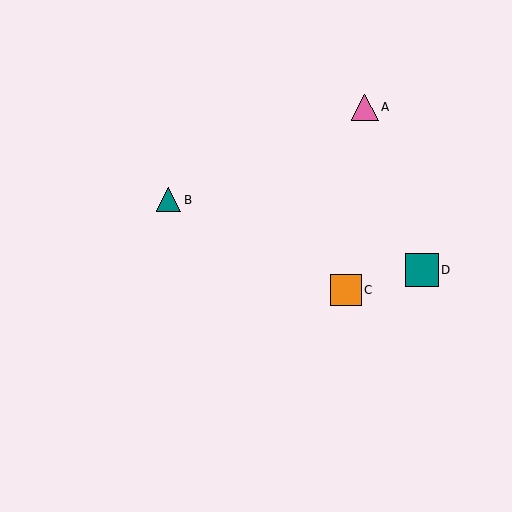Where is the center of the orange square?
The center of the orange square is at (346, 290).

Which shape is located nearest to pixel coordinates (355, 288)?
The orange square (labeled C) at (346, 290) is nearest to that location.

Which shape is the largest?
The teal square (labeled D) is the largest.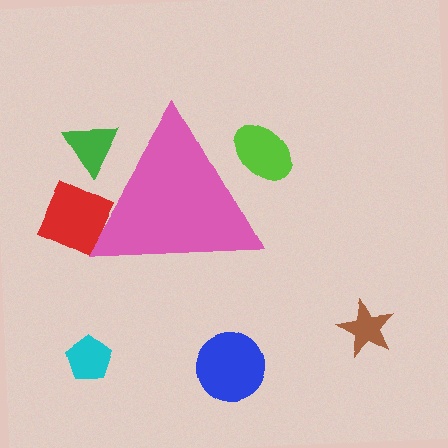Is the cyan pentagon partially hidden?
No, the cyan pentagon is fully visible.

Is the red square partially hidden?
Yes, the red square is partially hidden behind the pink triangle.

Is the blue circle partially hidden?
No, the blue circle is fully visible.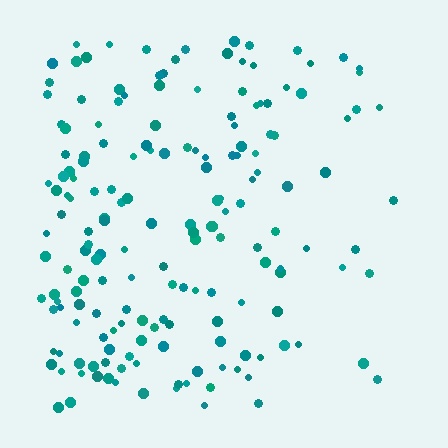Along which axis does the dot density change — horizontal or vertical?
Horizontal.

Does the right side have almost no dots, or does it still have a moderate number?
Still a moderate number, just noticeably fewer than the left.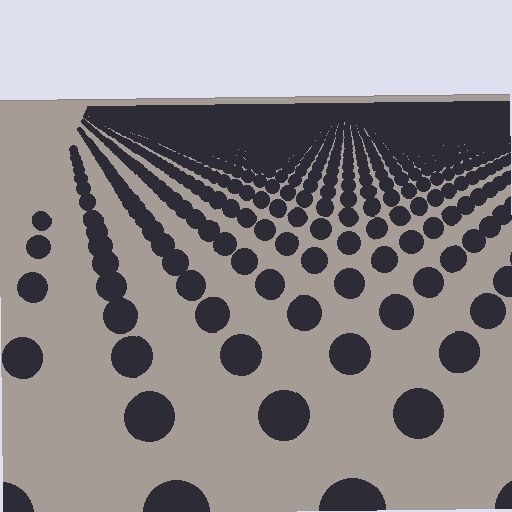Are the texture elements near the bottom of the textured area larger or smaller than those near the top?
Larger. Near the bottom, elements are closer to the viewer and appear at a bigger on-screen size.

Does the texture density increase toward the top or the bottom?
Density increases toward the top.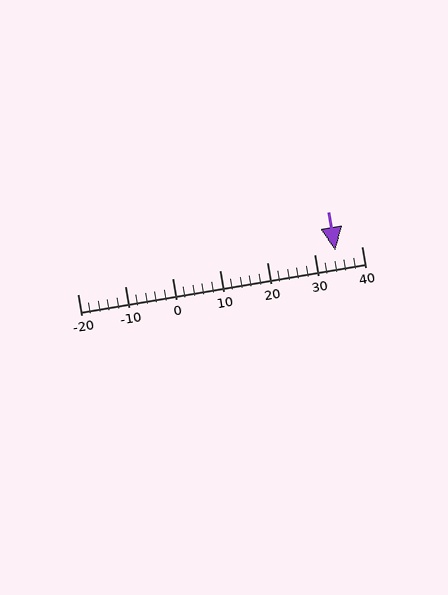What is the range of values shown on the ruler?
The ruler shows values from -20 to 40.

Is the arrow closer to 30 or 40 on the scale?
The arrow is closer to 30.